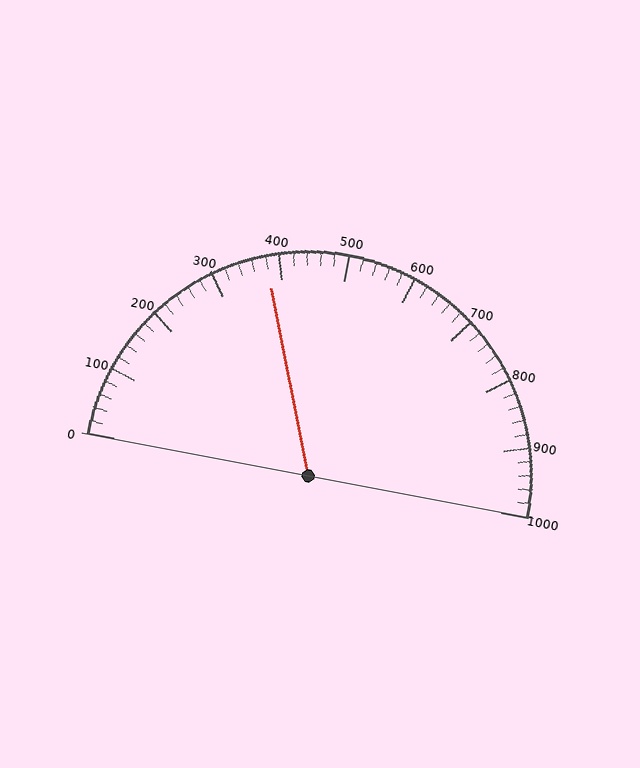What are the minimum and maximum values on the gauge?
The gauge ranges from 0 to 1000.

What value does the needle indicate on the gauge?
The needle indicates approximately 380.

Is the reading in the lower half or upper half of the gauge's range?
The reading is in the lower half of the range (0 to 1000).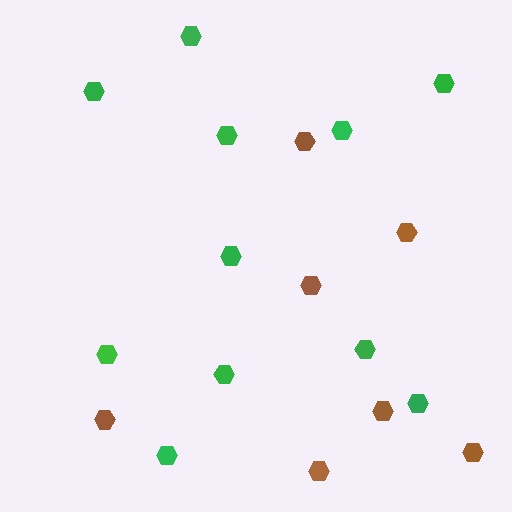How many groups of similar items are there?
There are 2 groups: one group of brown hexagons (7) and one group of green hexagons (11).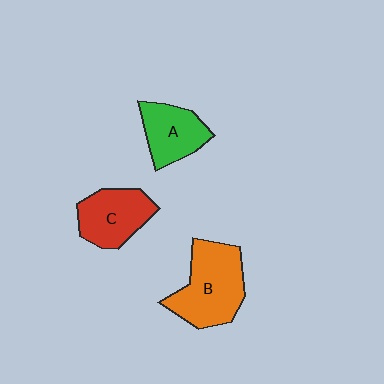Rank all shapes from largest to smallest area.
From largest to smallest: B (orange), C (red), A (green).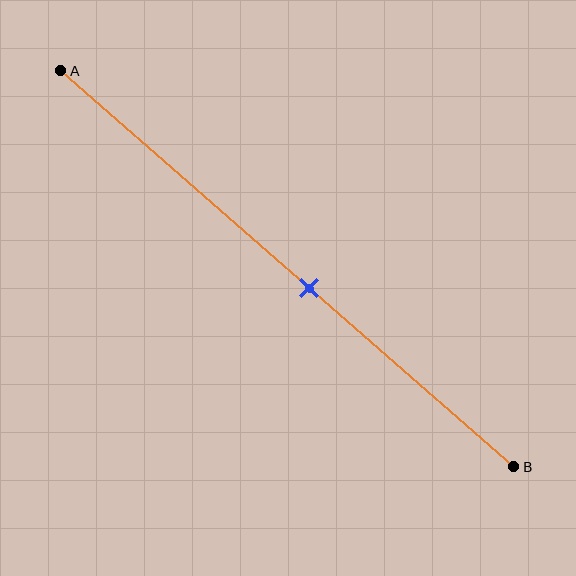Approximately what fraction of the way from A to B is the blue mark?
The blue mark is approximately 55% of the way from A to B.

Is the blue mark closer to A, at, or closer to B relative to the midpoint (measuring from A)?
The blue mark is closer to point B than the midpoint of segment AB.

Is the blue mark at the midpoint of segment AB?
No, the mark is at about 55% from A, not at the 50% midpoint.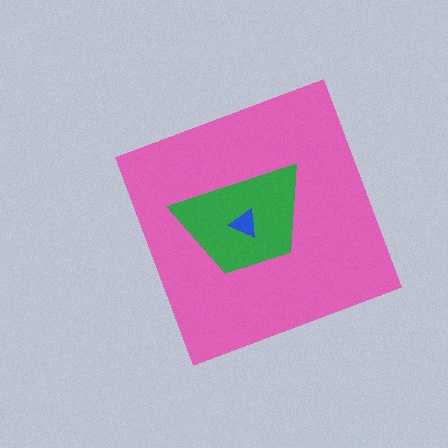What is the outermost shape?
The pink diamond.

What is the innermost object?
The blue triangle.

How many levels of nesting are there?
3.